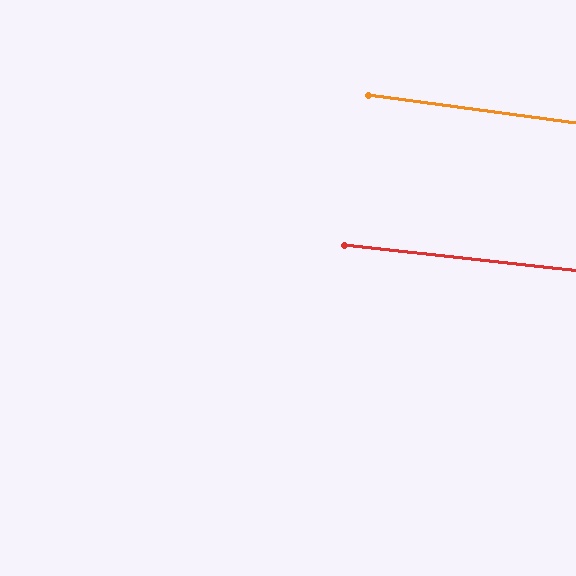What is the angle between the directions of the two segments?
Approximately 1 degree.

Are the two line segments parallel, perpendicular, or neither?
Parallel — their directions differ by only 1.4°.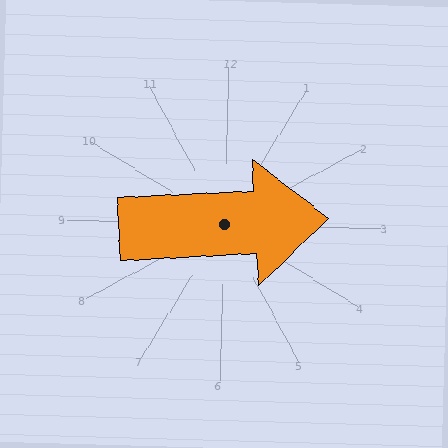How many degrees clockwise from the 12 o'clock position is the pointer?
Approximately 85 degrees.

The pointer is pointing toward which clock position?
Roughly 3 o'clock.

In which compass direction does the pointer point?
East.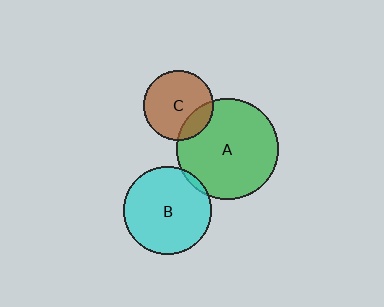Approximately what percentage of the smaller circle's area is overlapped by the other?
Approximately 5%.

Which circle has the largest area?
Circle A (green).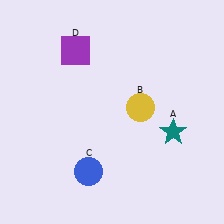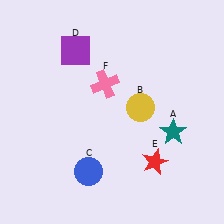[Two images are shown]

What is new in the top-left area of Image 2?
A pink cross (F) was added in the top-left area of Image 2.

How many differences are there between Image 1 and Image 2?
There are 2 differences between the two images.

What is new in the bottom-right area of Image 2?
A red star (E) was added in the bottom-right area of Image 2.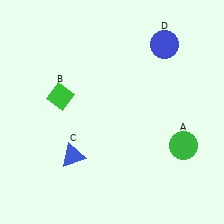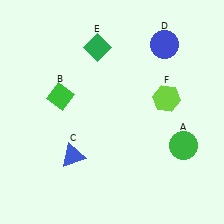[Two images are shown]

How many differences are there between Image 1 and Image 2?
There are 2 differences between the two images.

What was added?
A green diamond (E), a lime hexagon (F) were added in Image 2.